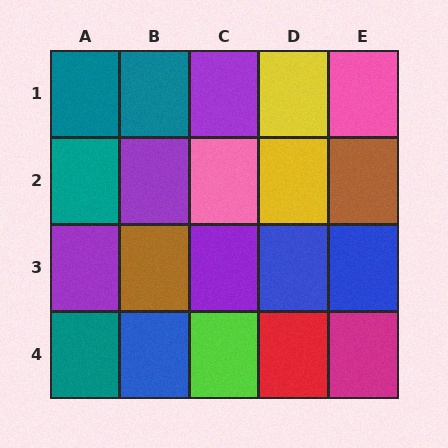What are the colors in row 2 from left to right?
Teal, purple, pink, yellow, brown.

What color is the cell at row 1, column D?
Yellow.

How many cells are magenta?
1 cell is magenta.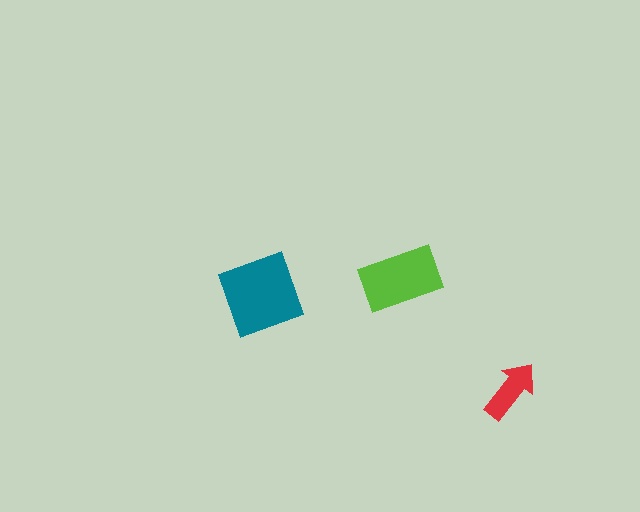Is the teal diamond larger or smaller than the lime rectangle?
Larger.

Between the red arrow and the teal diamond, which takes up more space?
The teal diamond.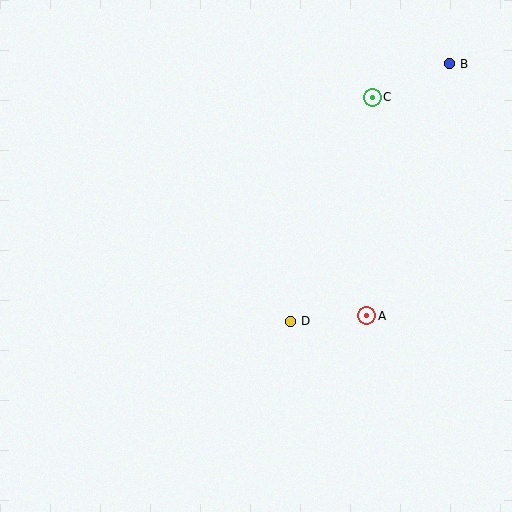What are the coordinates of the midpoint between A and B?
The midpoint between A and B is at (408, 190).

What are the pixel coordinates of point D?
Point D is at (290, 321).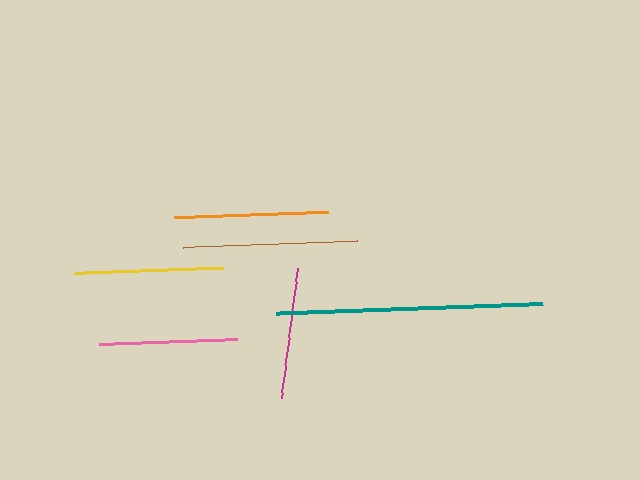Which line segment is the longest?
The teal line is the longest at approximately 266 pixels.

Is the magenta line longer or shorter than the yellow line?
The yellow line is longer than the magenta line.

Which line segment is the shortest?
The magenta line is the shortest at approximately 132 pixels.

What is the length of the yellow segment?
The yellow segment is approximately 148 pixels long.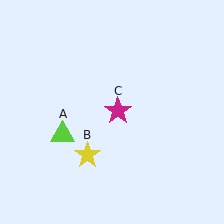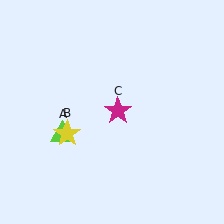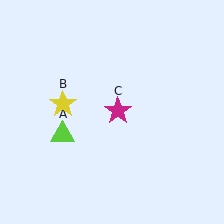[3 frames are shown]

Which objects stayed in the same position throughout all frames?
Lime triangle (object A) and magenta star (object C) remained stationary.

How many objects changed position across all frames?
1 object changed position: yellow star (object B).